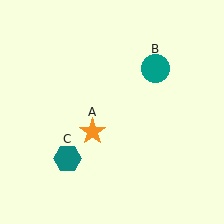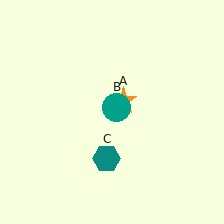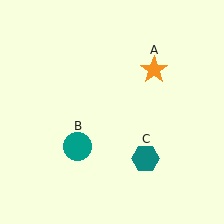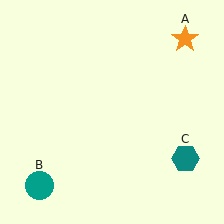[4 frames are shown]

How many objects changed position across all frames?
3 objects changed position: orange star (object A), teal circle (object B), teal hexagon (object C).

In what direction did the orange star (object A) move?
The orange star (object A) moved up and to the right.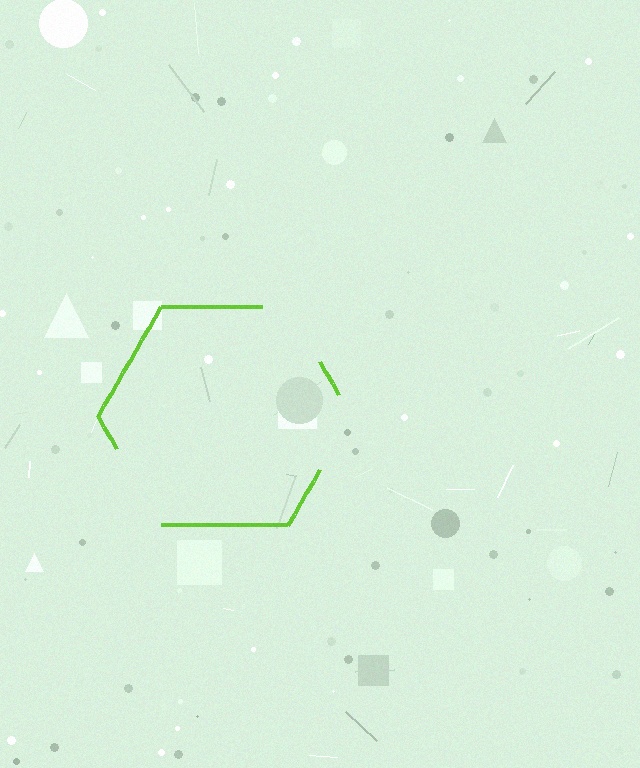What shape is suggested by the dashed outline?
The dashed outline suggests a hexagon.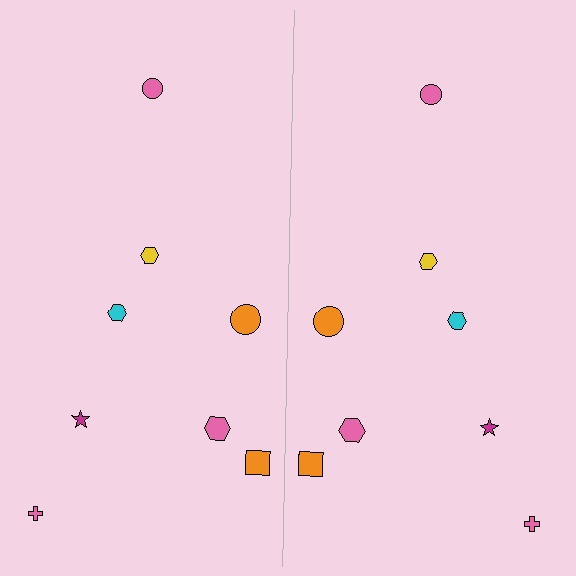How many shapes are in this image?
There are 16 shapes in this image.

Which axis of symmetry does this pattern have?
The pattern has a vertical axis of symmetry running through the center of the image.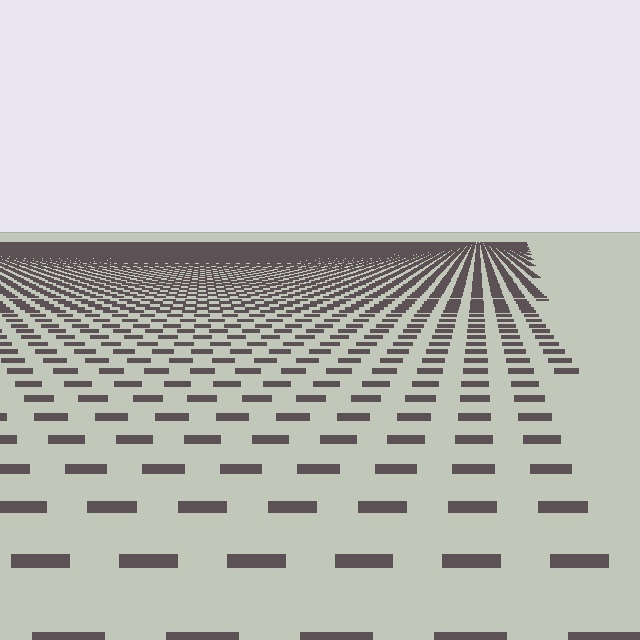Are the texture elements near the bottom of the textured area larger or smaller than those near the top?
Larger. Near the bottom, elements are closer to the viewer and appear at a bigger on-screen size.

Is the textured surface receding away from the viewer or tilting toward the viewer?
The surface is receding away from the viewer. Texture elements get smaller and denser toward the top.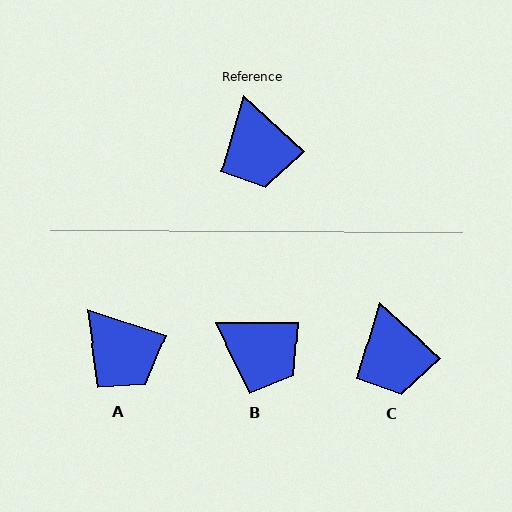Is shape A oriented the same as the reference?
No, it is off by about 24 degrees.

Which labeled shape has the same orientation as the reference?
C.